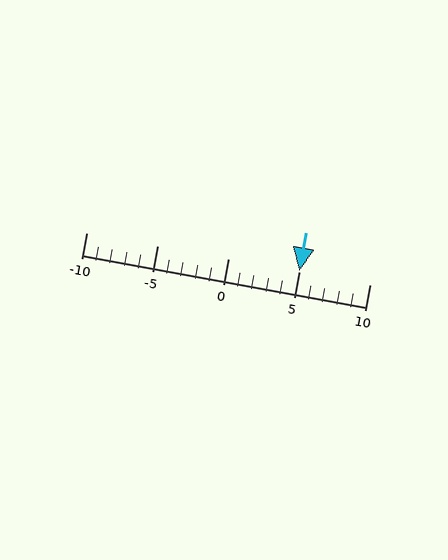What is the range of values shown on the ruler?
The ruler shows values from -10 to 10.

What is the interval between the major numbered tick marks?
The major tick marks are spaced 5 units apart.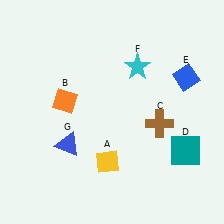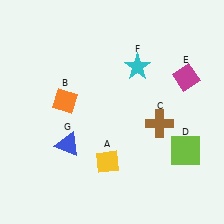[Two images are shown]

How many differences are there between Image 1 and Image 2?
There are 2 differences between the two images.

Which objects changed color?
D changed from teal to lime. E changed from blue to magenta.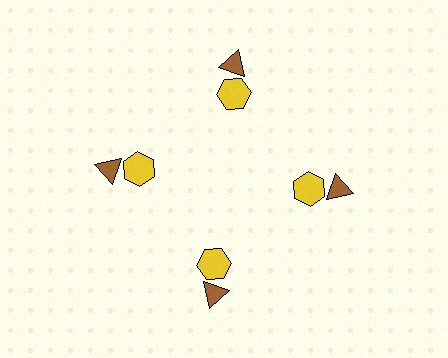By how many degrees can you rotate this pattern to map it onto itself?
The pattern maps onto itself every 90 degrees of rotation.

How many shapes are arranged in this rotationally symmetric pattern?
There are 8 shapes, arranged in 4 groups of 2.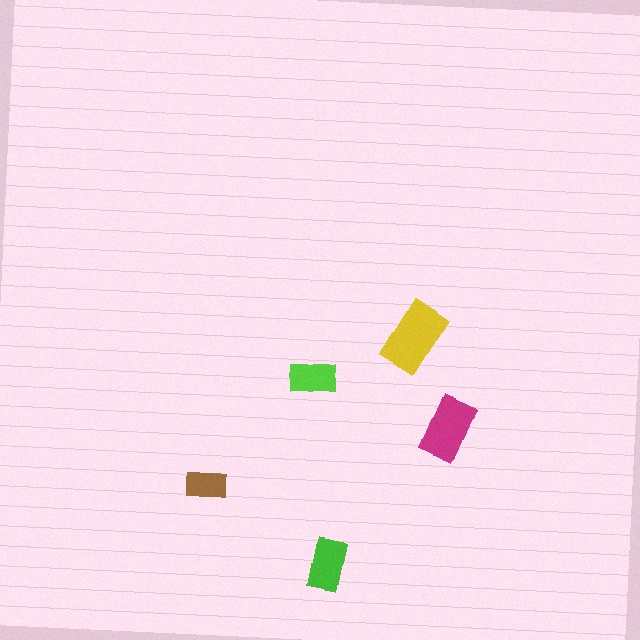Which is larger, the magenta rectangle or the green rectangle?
The magenta one.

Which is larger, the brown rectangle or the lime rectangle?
The lime one.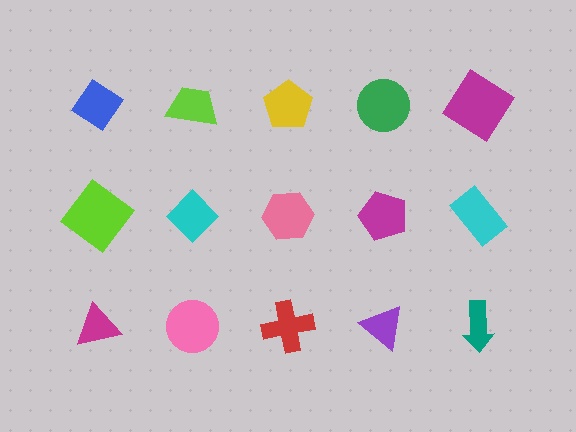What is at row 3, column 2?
A pink circle.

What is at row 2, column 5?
A cyan rectangle.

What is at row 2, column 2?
A cyan diamond.